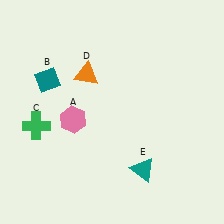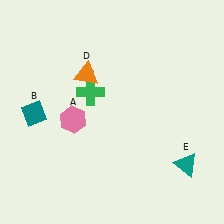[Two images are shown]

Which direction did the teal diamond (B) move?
The teal diamond (B) moved down.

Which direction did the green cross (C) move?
The green cross (C) moved right.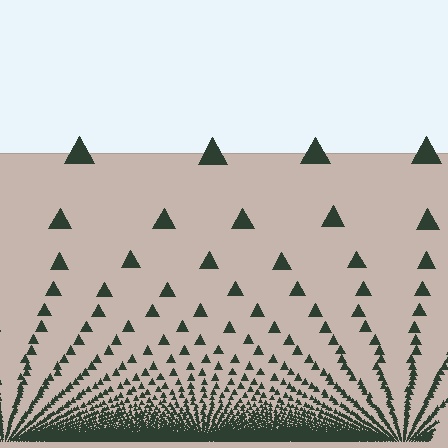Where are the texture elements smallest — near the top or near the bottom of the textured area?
Near the bottom.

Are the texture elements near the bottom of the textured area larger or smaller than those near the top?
Smaller. The gradient is inverted — elements near the bottom are smaller and denser.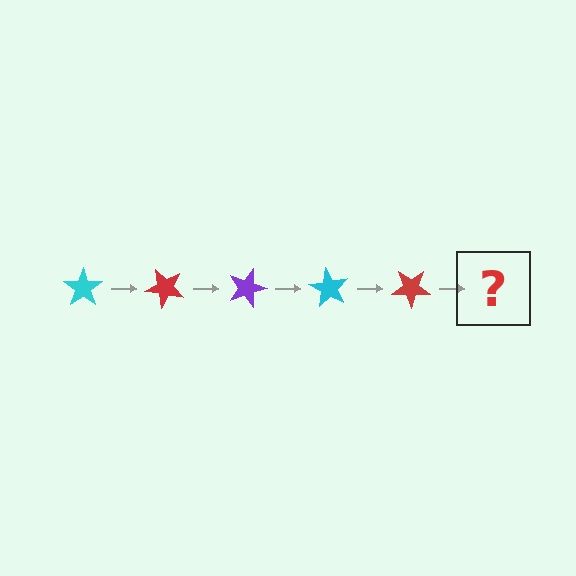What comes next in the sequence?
The next element should be a purple star, rotated 225 degrees from the start.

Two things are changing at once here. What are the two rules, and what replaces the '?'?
The two rules are that it rotates 45 degrees each step and the color cycles through cyan, red, and purple. The '?' should be a purple star, rotated 225 degrees from the start.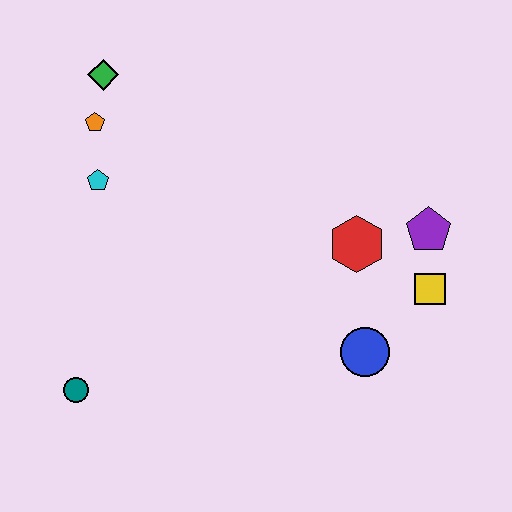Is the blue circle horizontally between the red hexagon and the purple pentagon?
Yes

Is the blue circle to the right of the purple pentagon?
No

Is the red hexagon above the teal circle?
Yes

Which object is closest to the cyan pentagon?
The orange pentagon is closest to the cyan pentagon.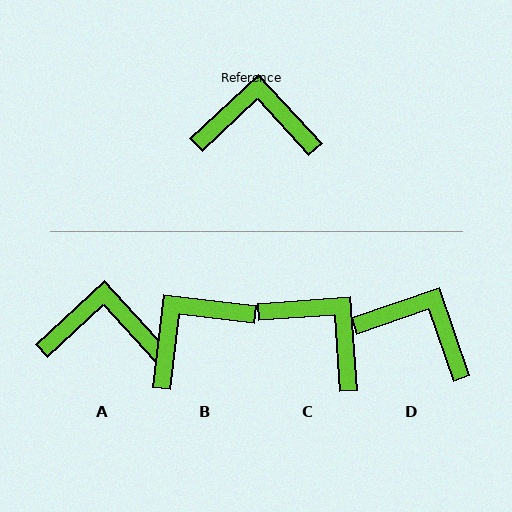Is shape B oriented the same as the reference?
No, it is off by about 41 degrees.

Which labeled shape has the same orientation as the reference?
A.